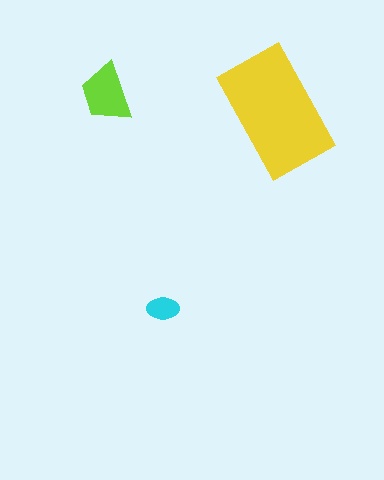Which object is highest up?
The lime trapezoid is topmost.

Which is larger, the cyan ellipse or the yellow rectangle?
The yellow rectangle.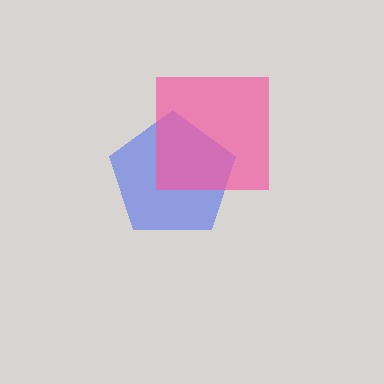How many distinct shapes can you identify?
There are 2 distinct shapes: a blue pentagon, a pink square.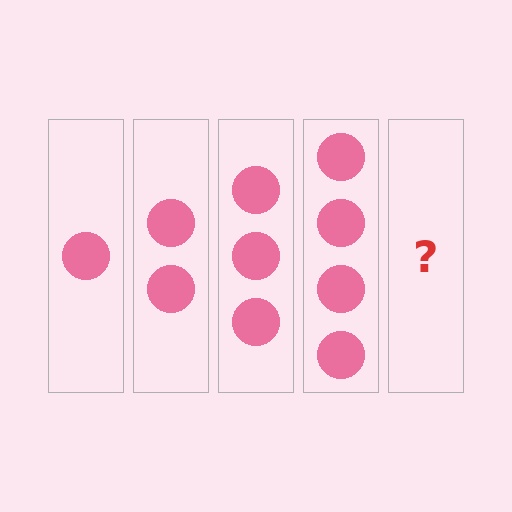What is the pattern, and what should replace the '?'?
The pattern is that each step adds one more circle. The '?' should be 5 circles.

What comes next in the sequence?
The next element should be 5 circles.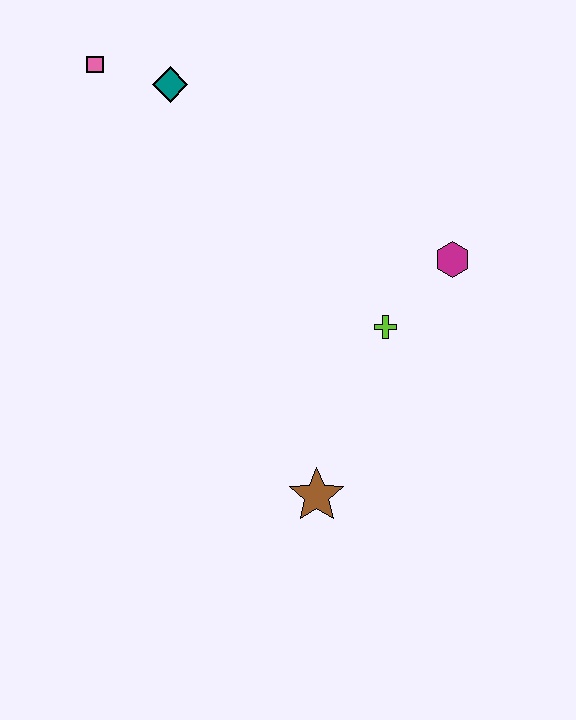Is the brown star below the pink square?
Yes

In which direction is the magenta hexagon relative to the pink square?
The magenta hexagon is to the right of the pink square.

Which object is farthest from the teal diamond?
The brown star is farthest from the teal diamond.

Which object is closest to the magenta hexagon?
The lime cross is closest to the magenta hexagon.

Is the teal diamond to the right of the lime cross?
No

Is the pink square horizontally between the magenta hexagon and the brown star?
No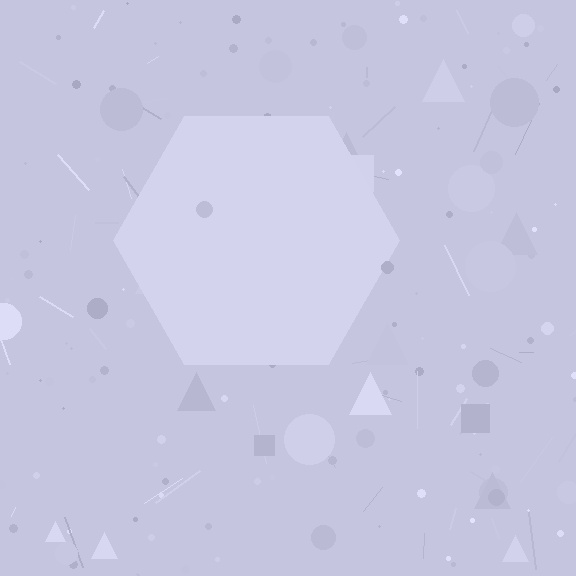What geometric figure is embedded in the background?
A hexagon is embedded in the background.